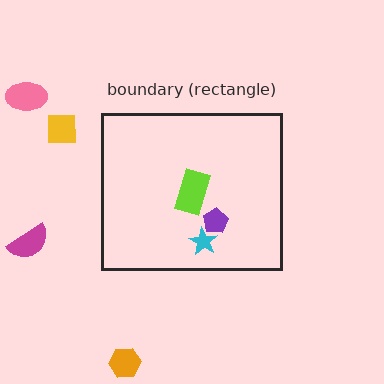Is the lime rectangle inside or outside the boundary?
Inside.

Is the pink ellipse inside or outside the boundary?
Outside.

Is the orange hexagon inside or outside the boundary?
Outside.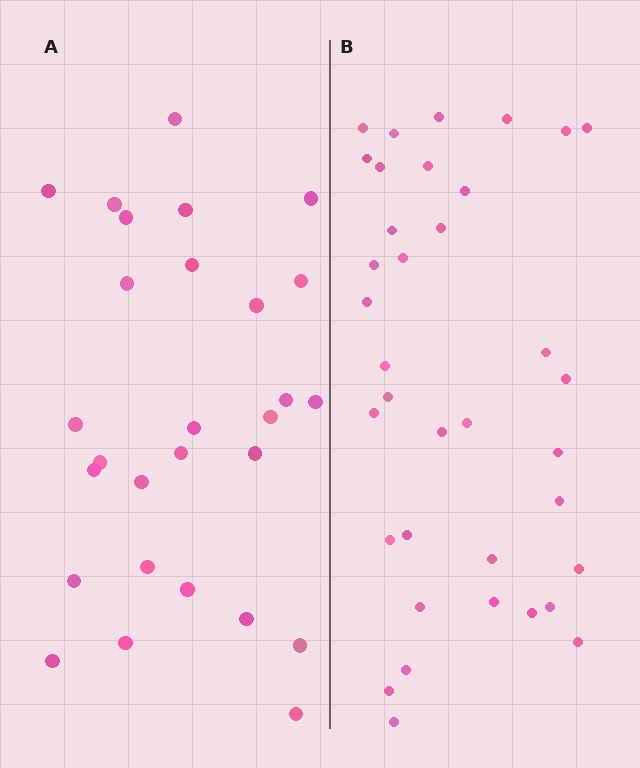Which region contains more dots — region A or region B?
Region B (the right region) has more dots.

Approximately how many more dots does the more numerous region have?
Region B has roughly 8 or so more dots than region A.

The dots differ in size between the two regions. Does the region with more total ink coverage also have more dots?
No. Region A has more total ink coverage because its dots are larger, but region B actually contains more individual dots. Total area can be misleading — the number of items is what matters here.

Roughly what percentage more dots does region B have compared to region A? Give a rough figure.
About 30% more.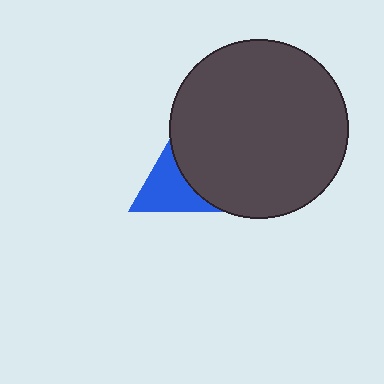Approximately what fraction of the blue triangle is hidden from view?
Roughly 54% of the blue triangle is hidden behind the dark gray circle.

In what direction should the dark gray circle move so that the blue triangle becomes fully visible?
The dark gray circle should move right. That is the shortest direction to clear the overlap and leave the blue triangle fully visible.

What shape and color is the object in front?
The object in front is a dark gray circle.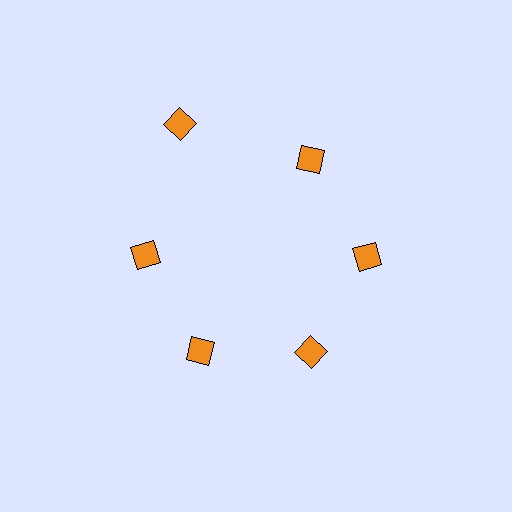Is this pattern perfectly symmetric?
No. The 6 orange diamonds are arranged in a ring, but one element near the 11 o'clock position is pushed outward from the center, breaking the 6-fold rotational symmetry.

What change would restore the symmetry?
The symmetry would be restored by moving it inward, back onto the ring so that all 6 diamonds sit at equal angles and equal distance from the center.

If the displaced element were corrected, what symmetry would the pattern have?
It would have 6-fold rotational symmetry — the pattern would map onto itself every 60 degrees.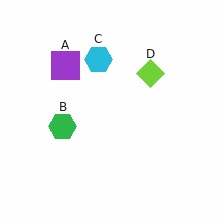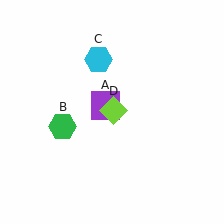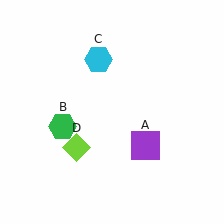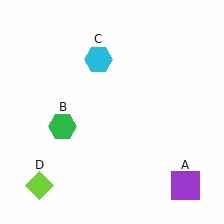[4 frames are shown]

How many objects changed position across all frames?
2 objects changed position: purple square (object A), lime diamond (object D).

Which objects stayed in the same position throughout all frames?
Green hexagon (object B) and cyan hexagon (object C) remained stationary.